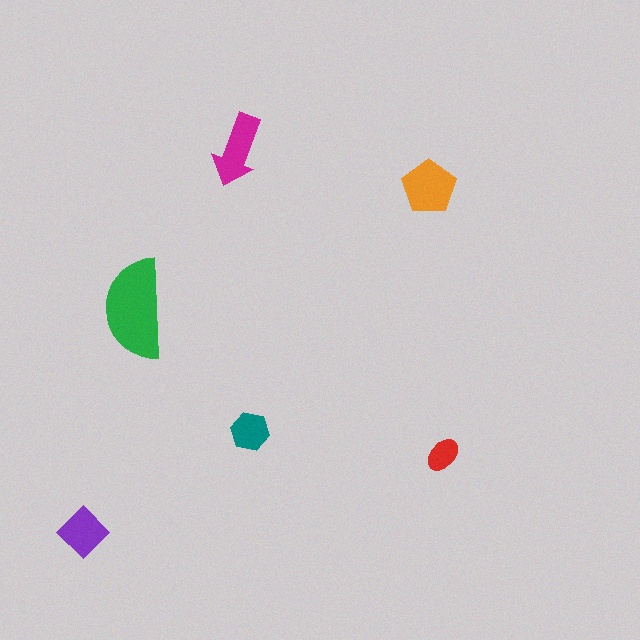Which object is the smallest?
The red ellipse.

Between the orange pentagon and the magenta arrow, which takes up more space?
The orange pentagon.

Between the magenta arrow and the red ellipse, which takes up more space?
The magenta arrow.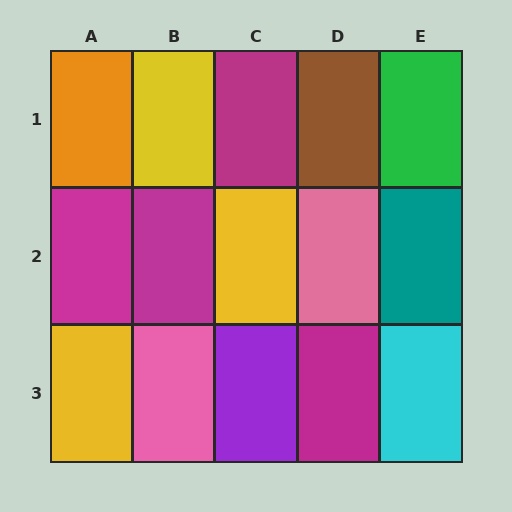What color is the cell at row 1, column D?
Brown.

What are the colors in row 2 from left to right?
Magenta, magenta, yellow, pink, teal.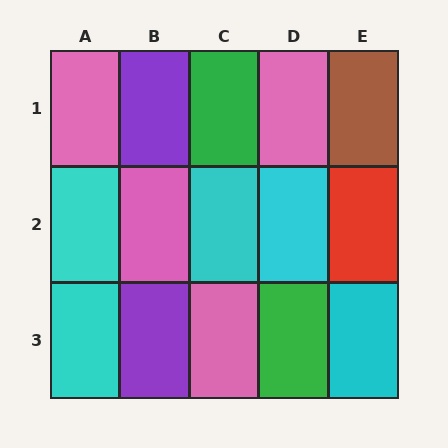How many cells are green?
2 cells are green.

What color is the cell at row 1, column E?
Brown.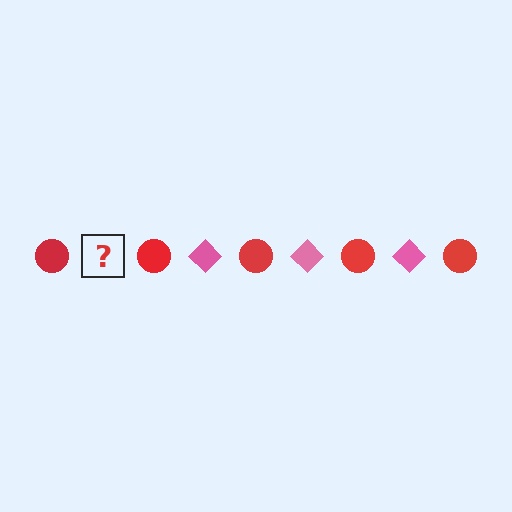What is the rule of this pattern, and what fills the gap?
The rule is that the pattern alternates between red circle and pink diamond. The gap should be filled with a pink diamond.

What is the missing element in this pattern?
The missing element is a pink diamond.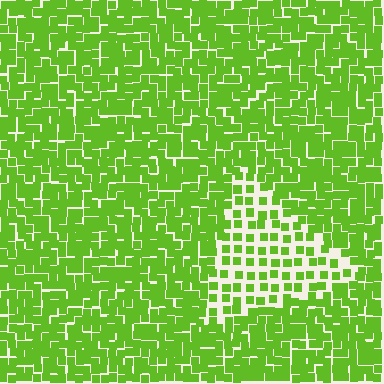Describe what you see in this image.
The image contains small lime elements arranged at two different densities. A triangle-shaped region is visible where the elements are less densely packed than the surrounding area.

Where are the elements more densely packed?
The elements are more densely packed outside the triangle boundary.